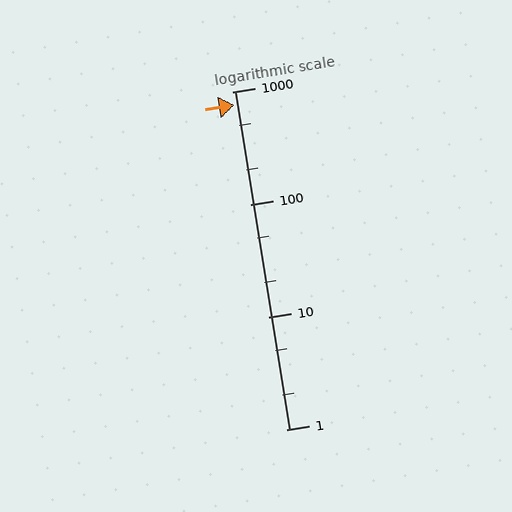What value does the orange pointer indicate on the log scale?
The pointer indicates approximately 760.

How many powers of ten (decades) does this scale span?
The scale spans 3 decades, from 1 to 1000.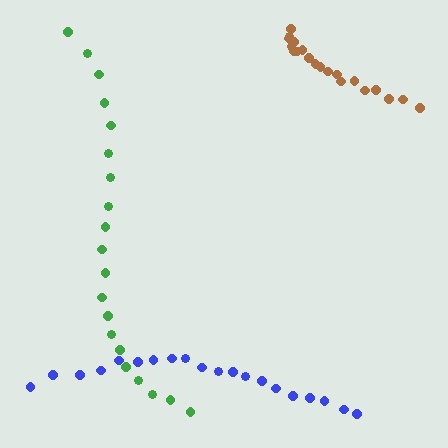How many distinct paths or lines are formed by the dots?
There are 3 distinct paths.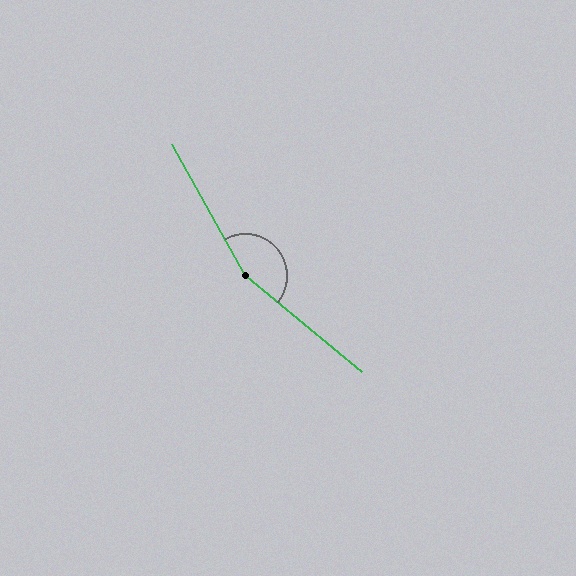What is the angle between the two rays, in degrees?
Approximately 159 degrees.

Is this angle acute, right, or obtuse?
It is obtuse.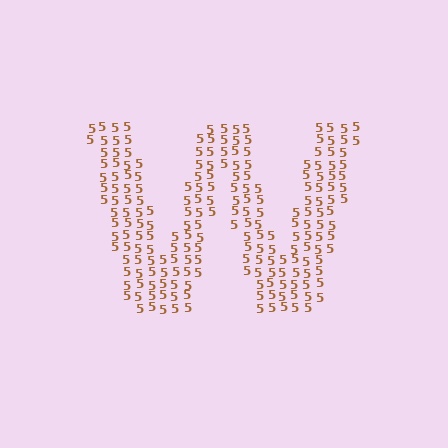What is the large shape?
The large shape is the letter W.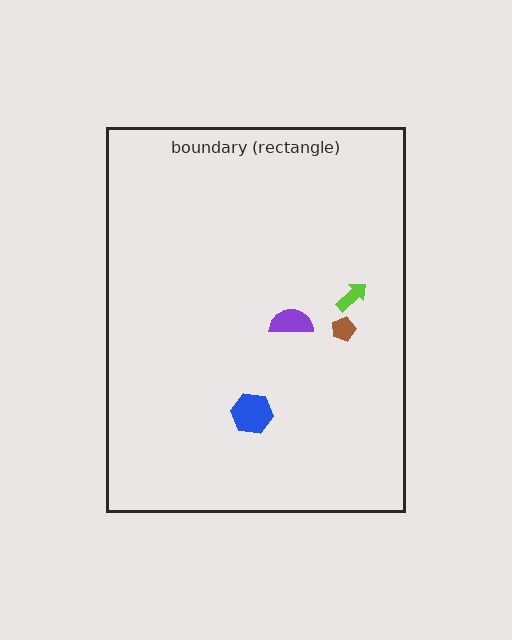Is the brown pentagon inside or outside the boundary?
Inside.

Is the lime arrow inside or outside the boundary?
Inside.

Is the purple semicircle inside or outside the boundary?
Inside.